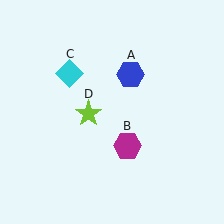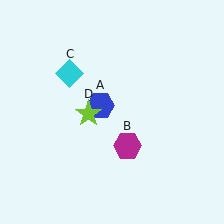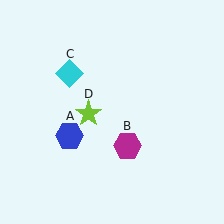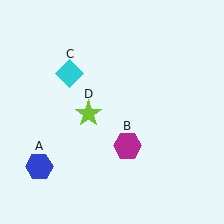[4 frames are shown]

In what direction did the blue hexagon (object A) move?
The blue hexagon (object A) moved down and to the left.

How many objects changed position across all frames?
1 object changed position: blue hexagon (object A).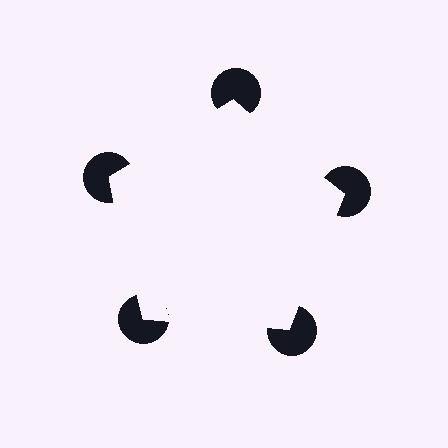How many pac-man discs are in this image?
There are 5 — one at each vertex of the illusory pentagon.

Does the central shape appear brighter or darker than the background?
It typically appears slightly brighter than the background, even though no actual brightness change is drawn.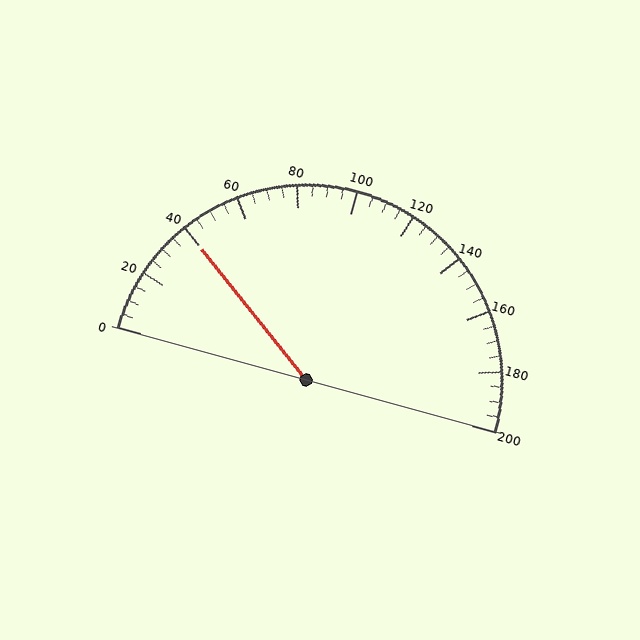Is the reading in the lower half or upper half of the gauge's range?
The reading is in the lower half of the range (0 to 200).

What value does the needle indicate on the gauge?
The needle indicates approximately 40.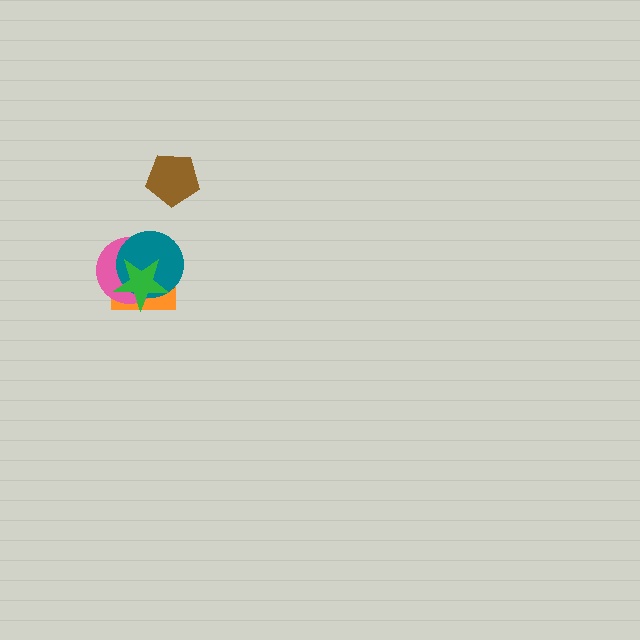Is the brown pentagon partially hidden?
No, no other shape covers it.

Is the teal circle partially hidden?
Yes, it is partially covered by another shape.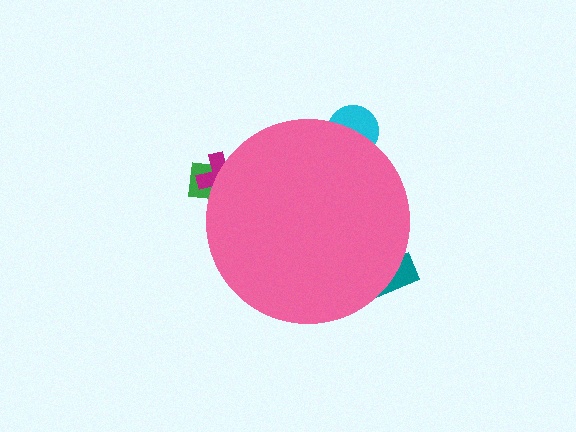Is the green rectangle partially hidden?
Yes, the green rectangle is partially hidden behind the pink circle.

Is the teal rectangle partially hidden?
Yes, the teal rectangle is partially hidden behind the pink circle.